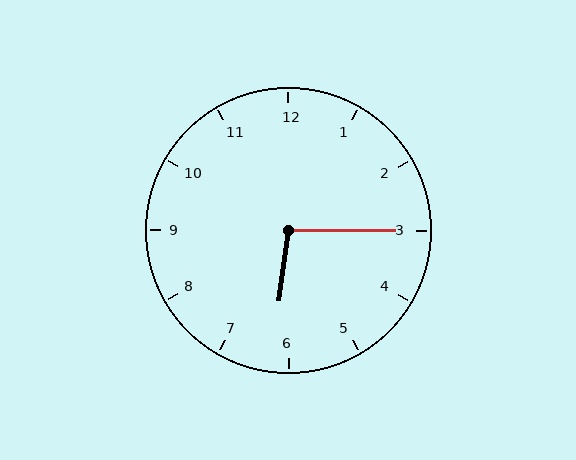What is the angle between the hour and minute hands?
Approximately 98 degrees.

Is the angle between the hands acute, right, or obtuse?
It is obtuse.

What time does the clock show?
6:15.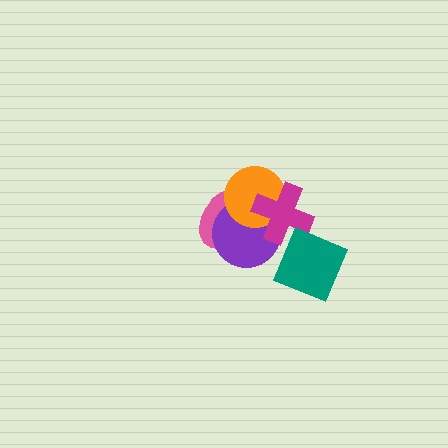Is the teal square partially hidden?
No, no other shape covers it.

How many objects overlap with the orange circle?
3 objects overlap with the orange circle.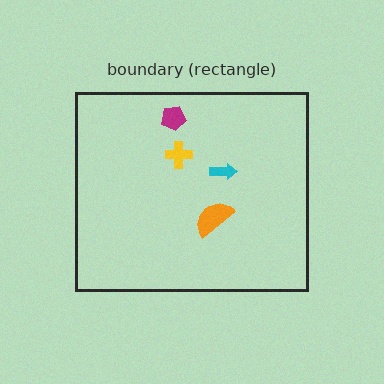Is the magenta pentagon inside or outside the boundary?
Inside.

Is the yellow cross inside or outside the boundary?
Inside.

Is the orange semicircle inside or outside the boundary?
Inside.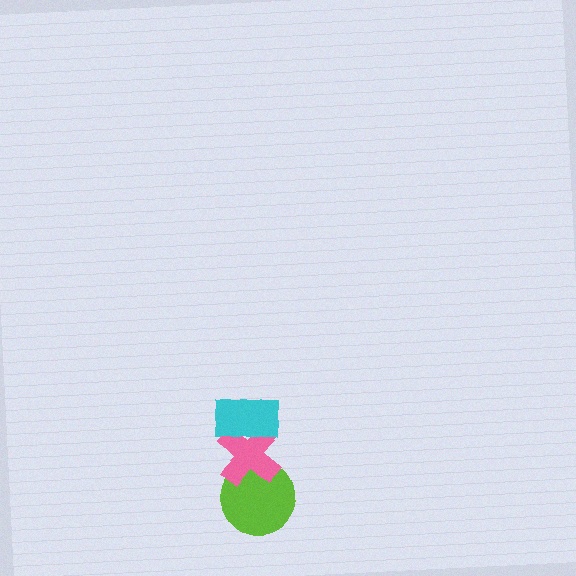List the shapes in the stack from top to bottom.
From top to bottom: the cyan rectangle, the pink cross, the lime circle.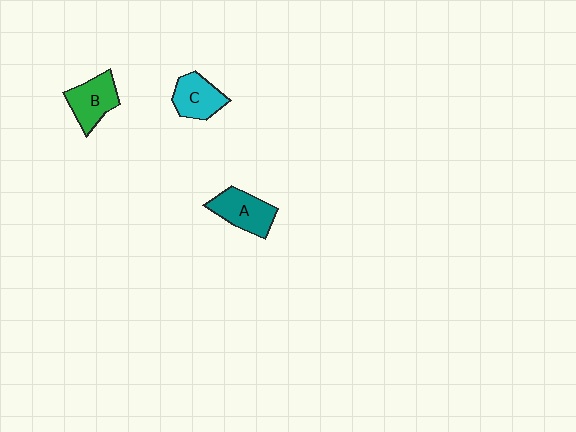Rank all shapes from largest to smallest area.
From largest to smallest: A (teal), B (green), C (cyan).